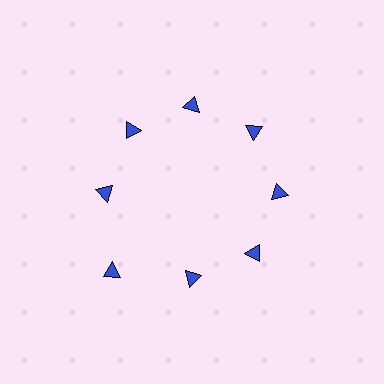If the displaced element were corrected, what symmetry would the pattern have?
It would have 8-fold rotational symmetry — the pattern would map onto itself every 45 degrees.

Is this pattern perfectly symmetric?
No. The 8 blue triangles are arranged in a ring, but one element near the 8 o'clock position is pushed outward from the center, breaking the 8-fold rotational symmetry.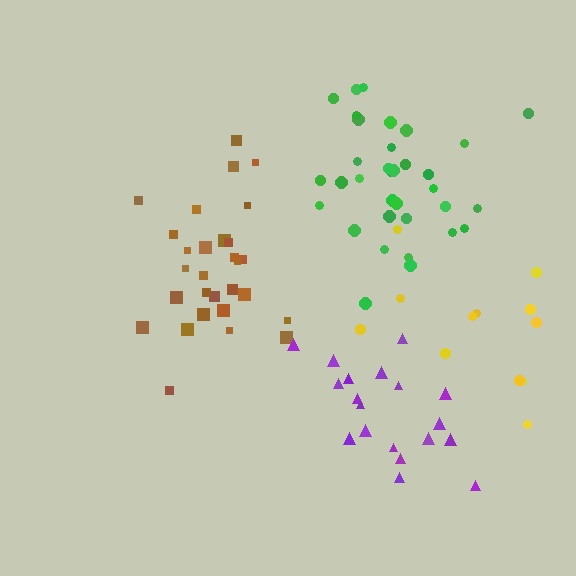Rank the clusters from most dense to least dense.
green, brown, purple, yellow.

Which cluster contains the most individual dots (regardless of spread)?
Green (34).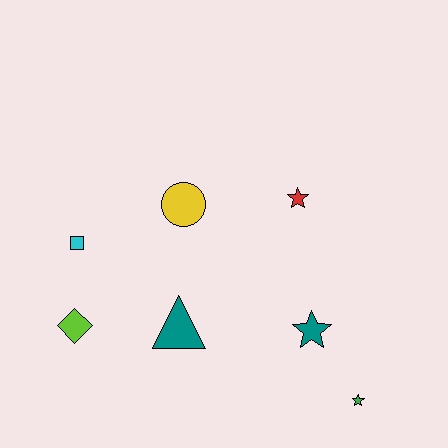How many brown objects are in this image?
There are no brown objects.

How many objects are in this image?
There are 7 objects.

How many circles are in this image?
There is 1 circle.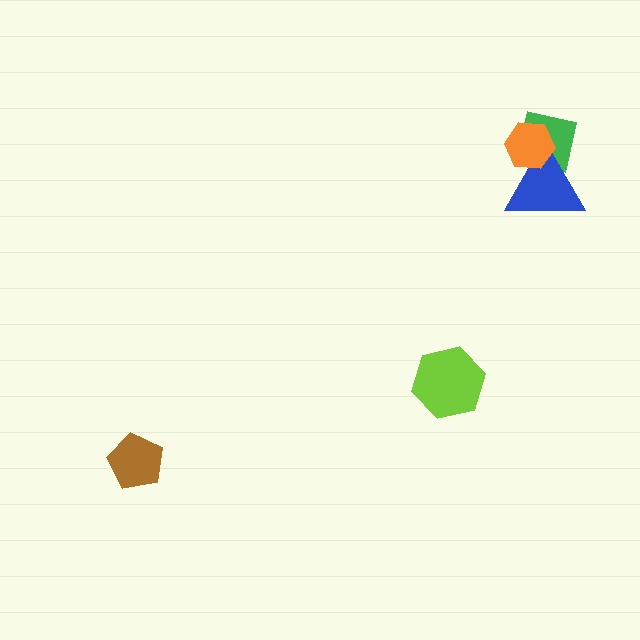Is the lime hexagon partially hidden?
No, no other shape covers it.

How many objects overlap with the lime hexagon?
0 objects overlap with the lime hexagon.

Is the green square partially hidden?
Yes, it is partially covered by another shape.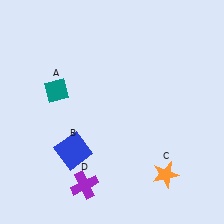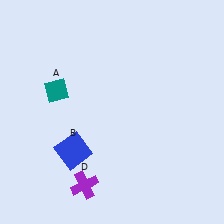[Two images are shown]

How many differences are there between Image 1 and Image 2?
There is 1 difference between the two images.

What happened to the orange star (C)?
The orange star (C) was removed in Image 2. It was in the bottom-right area of Image 1.